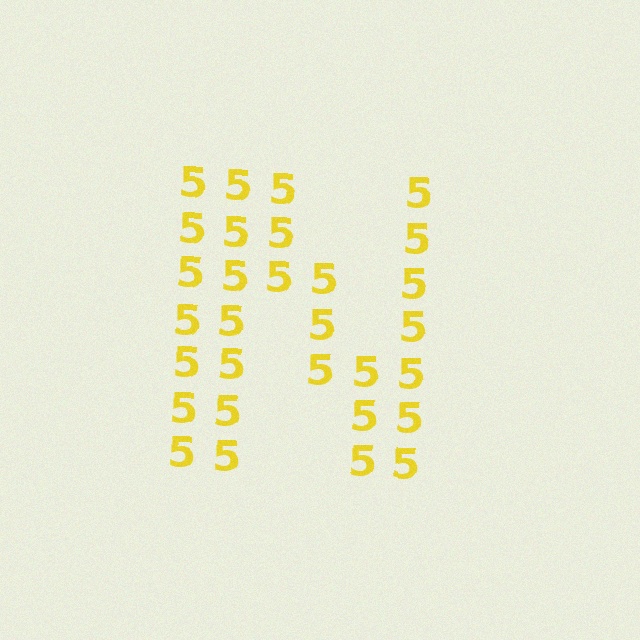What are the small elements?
The small elements are digit 5's.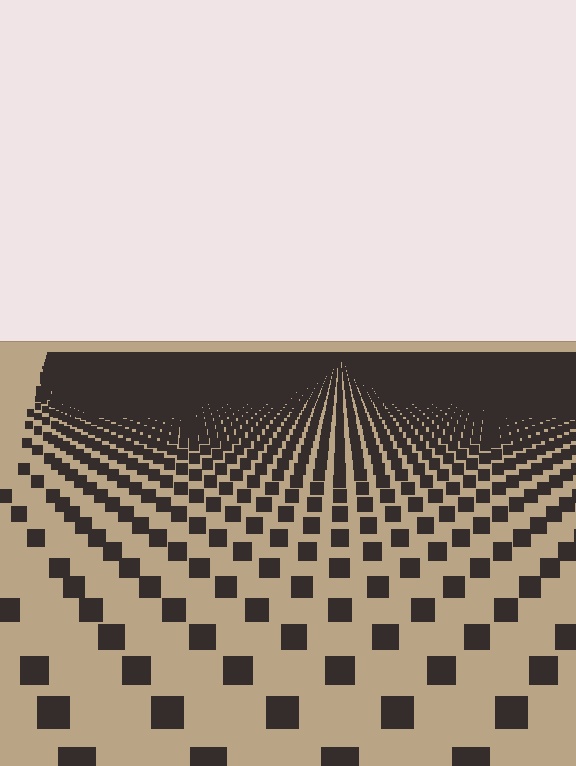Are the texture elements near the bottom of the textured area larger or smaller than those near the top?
Larger. Near the bottom, elements are closer to the viewer and appear at a bigger on-screen size.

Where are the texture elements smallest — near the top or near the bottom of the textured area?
Near the top.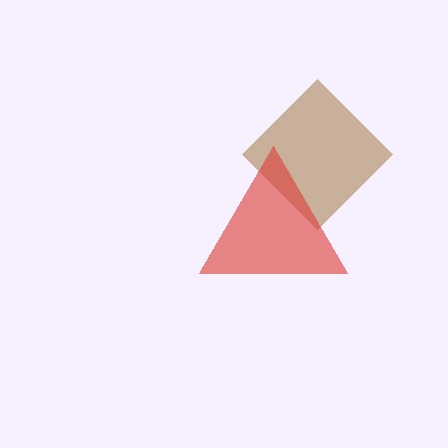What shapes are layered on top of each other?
The layered shapes are: a brown diamond, a red triangle.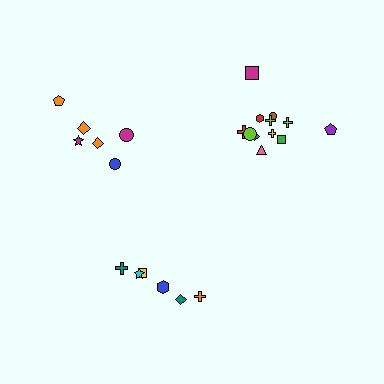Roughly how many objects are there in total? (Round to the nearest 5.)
Roughly 25 objects in total.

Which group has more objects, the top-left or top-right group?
The top-right group.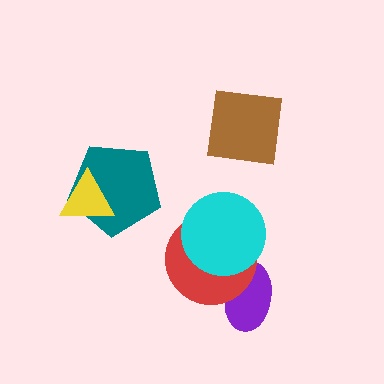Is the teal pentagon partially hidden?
Yes, it is partially covered by another shape.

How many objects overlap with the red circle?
2 objects overlap with the red circle.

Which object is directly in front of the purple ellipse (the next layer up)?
The red circle is directly in front of the purple ellipse.